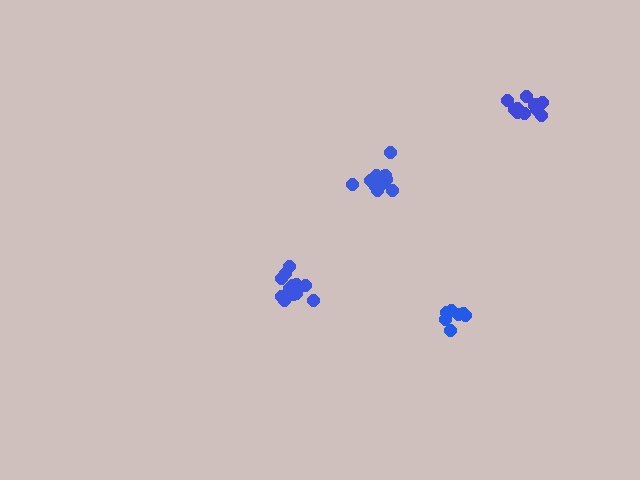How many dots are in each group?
Group 1: 11 dots, Group 2: 12 dots, Group 3: 7 dots, Group 4: 11 dots (41 total).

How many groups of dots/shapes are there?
There are 4 groups.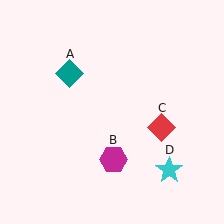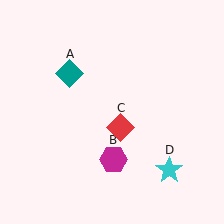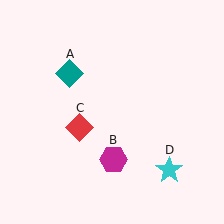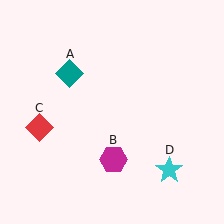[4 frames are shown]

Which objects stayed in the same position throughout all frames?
Teal diamond (object A) and magenta hexagon (object B) and cyan star (object D) remained stationary.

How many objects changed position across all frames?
1 object changed position: red diamond (object C).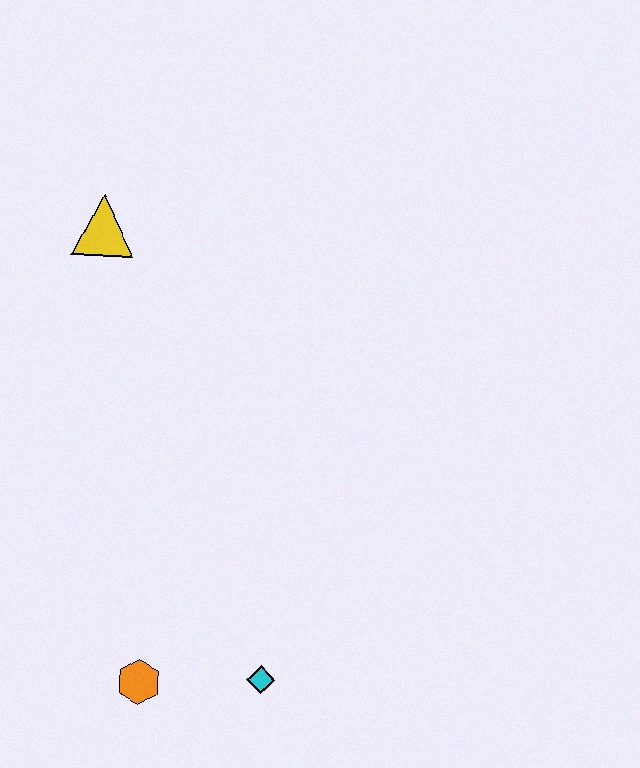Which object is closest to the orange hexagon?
The cyan diamond is closest to the orange hexagon.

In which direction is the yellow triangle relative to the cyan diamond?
The yellow triangle is above the cyan diamond.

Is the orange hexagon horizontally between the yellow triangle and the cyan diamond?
Yes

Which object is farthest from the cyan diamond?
The yellow triangle is farthest from the cyan diamond.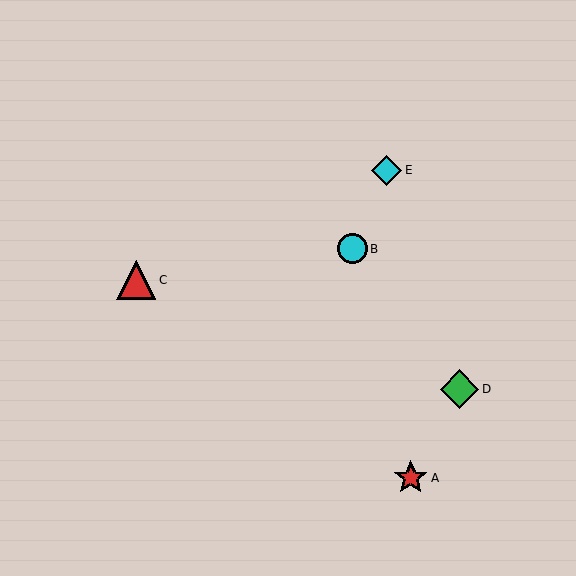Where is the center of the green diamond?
The center of the green diamond is at (460, 389).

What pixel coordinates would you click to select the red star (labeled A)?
Click at (411, 478) to select the red star A.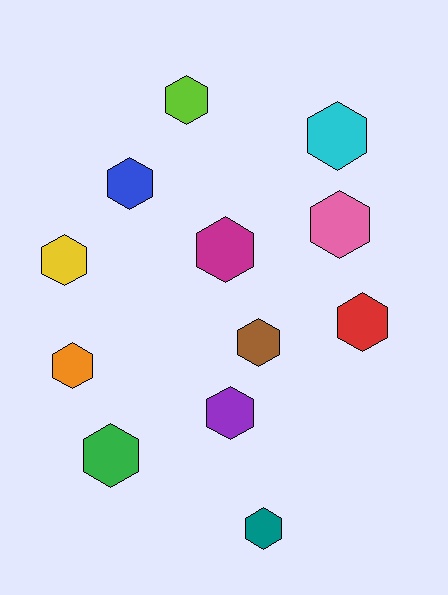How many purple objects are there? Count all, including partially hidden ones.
There is 1 purple object.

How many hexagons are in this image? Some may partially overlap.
There are 12 hexagons.